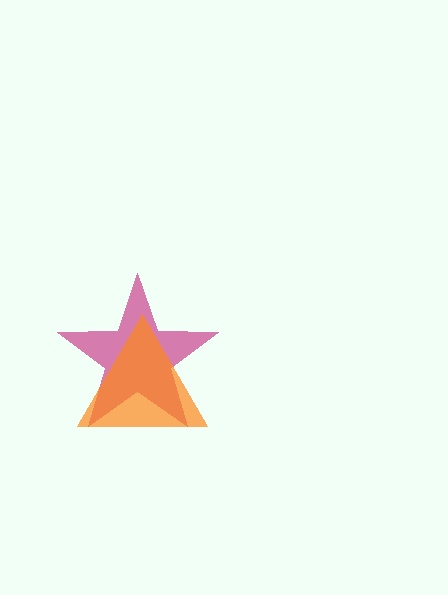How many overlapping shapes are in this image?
There are 2 overlapping shapes in the image.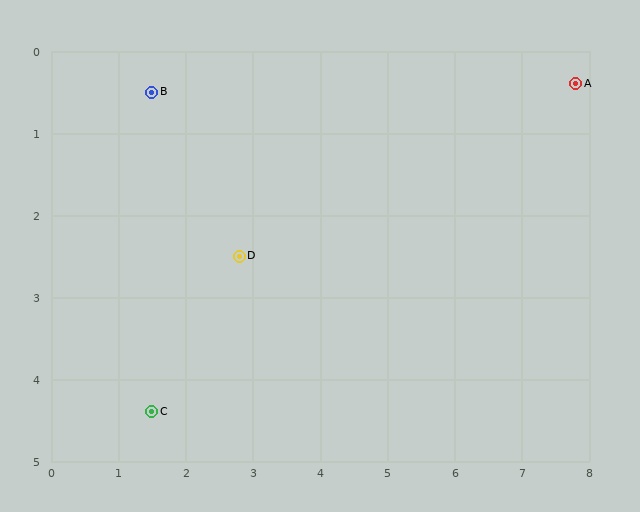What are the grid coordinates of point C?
Point C is at approximately (1.5, 4.4).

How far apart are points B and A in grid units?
Points B and A are about 6.3 grid units apart.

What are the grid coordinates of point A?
Point A is at approximately (7.8, 0.4).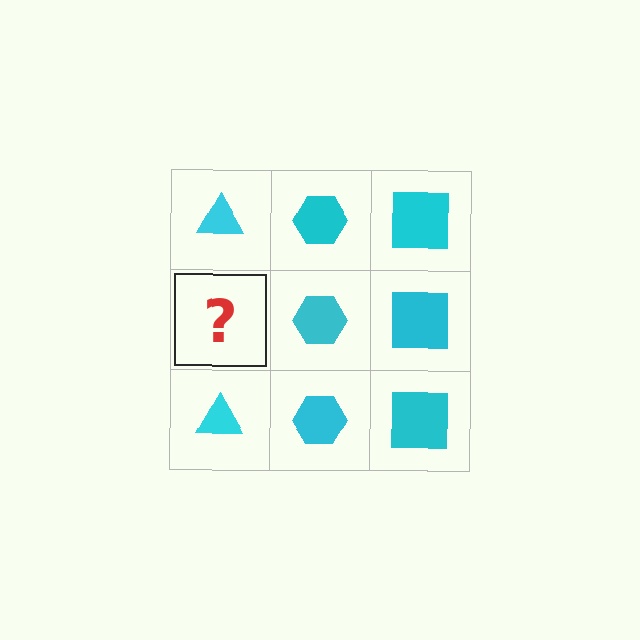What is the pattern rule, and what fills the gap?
The rule is that each column has a consistent shape. The gap should be filled with a cyan triangle.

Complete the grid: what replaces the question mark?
The question mark should be replaced with a cyan triangle.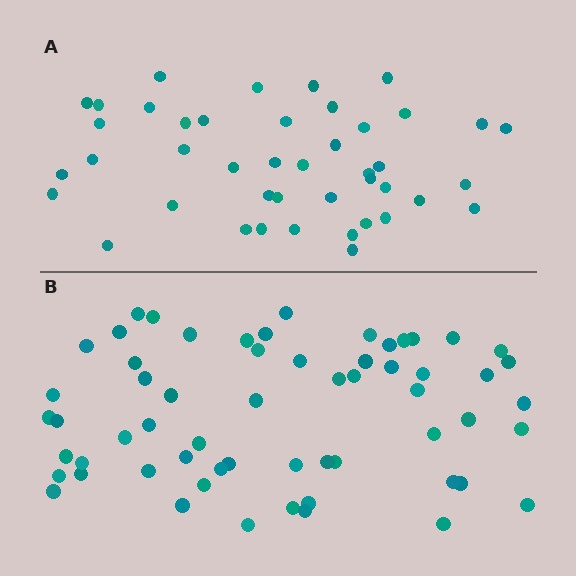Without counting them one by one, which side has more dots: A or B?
Region B (the bottom region) has more dots.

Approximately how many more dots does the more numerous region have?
Region B has approximately 15 more dots than region A.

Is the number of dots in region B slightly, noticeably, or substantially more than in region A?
Region B has noticeably more, but not dramatically so. The ratio is roughly 1.4 to 1.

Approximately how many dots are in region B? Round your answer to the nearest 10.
About 60 dots.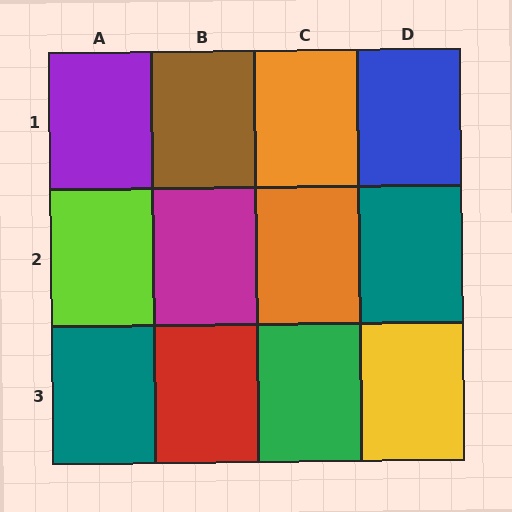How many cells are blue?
1 cell is blue.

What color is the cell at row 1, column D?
Blue.